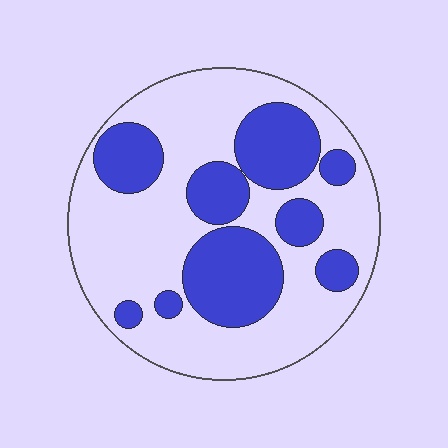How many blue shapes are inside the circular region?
9.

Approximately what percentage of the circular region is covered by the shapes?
Approximately 35%.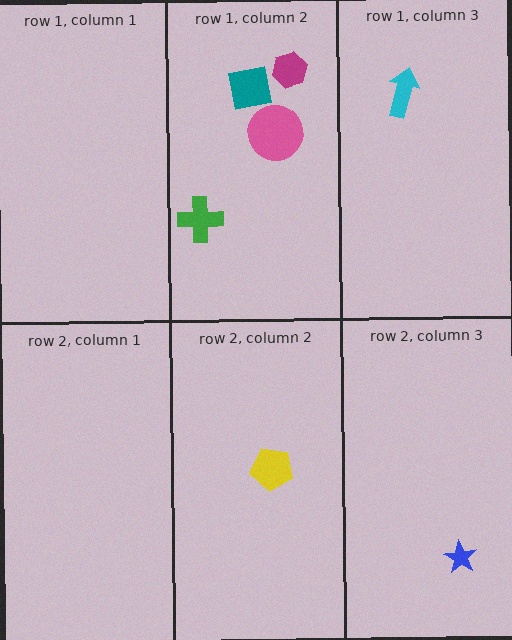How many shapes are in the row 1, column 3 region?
1.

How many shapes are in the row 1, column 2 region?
4.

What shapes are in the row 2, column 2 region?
The yellow pentagon.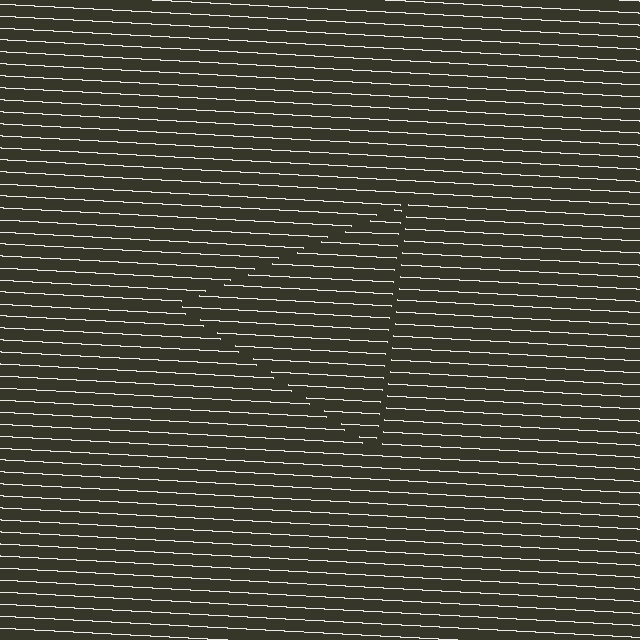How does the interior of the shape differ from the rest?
The interior of the shape contains the same grating, shifted by half a period — the contour is defined by the phase discontinuity where line-ends from the inner and outer gratings abut.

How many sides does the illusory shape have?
3 sides — the line-ends trace a triangle.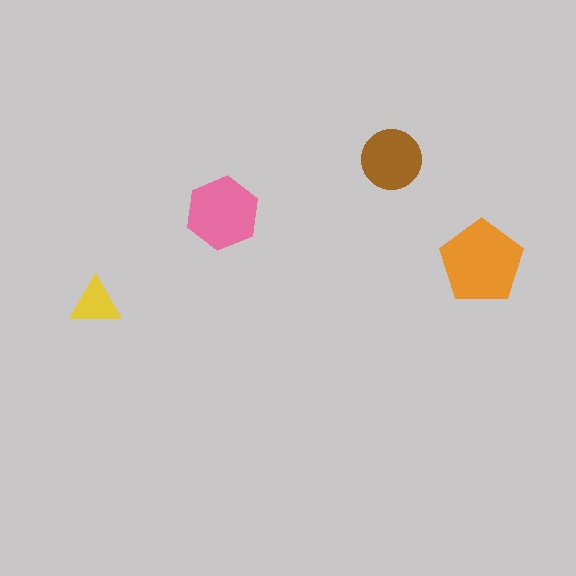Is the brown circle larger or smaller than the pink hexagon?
Smaller.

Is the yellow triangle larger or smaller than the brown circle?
Smaller.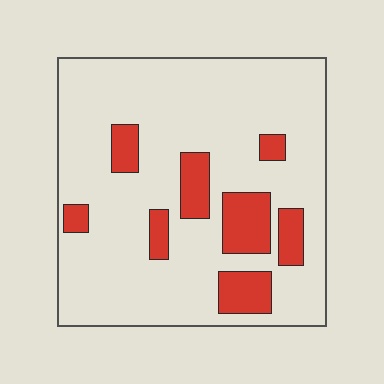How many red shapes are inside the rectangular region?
8.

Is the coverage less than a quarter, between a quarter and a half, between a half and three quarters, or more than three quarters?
Less than a quarter.